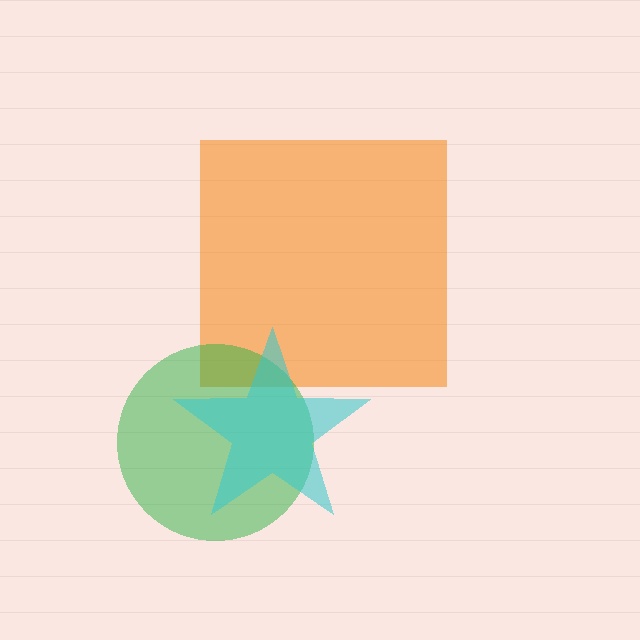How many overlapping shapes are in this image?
There are 3 overlapping shapes in the image.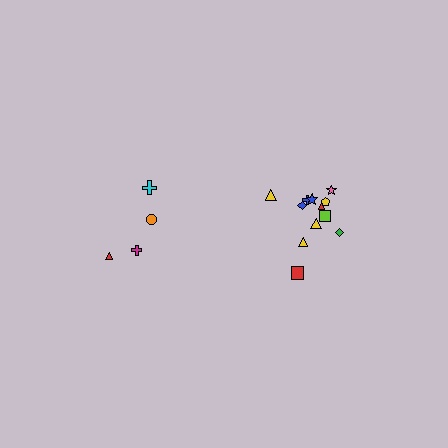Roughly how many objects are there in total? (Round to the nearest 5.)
Roughly 15 objects in total.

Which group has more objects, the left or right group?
The right group.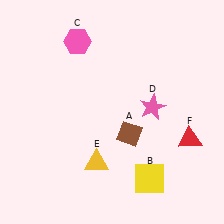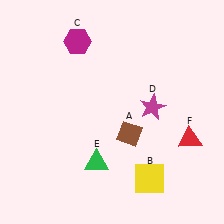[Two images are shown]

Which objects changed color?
C changed from pink to magenta. D changed from pink to magenta. E changed from yellow to green.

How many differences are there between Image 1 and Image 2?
There are 3 differences between the two images.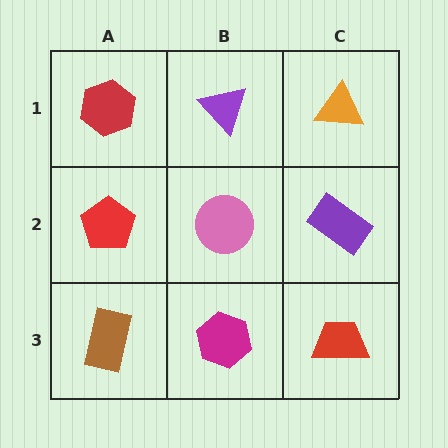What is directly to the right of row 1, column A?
A purple triangle.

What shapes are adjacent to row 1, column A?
A red pentagon (row 2, column A), a purple triangle (row 1, column B).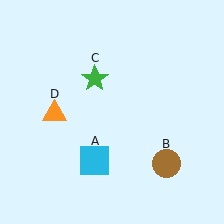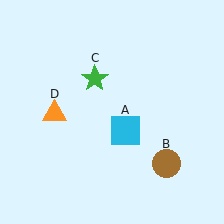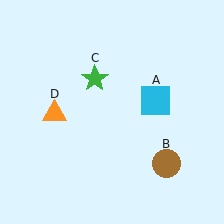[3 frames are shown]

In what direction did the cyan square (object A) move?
The cyan square (object A) moved up and to the right.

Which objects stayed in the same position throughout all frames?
Brown circle (object B) and green star (object C) and orange triangle (object D) remained stationary.